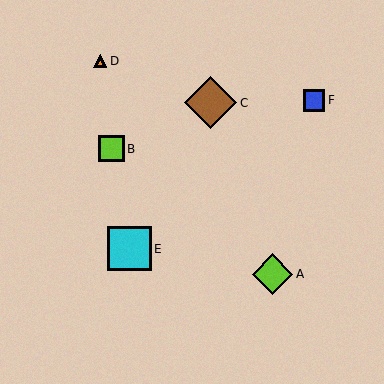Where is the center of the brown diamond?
The center of the brown diamond is at (210, 103).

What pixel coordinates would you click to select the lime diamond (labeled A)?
Click at (273, 274) to select the lime diamond A.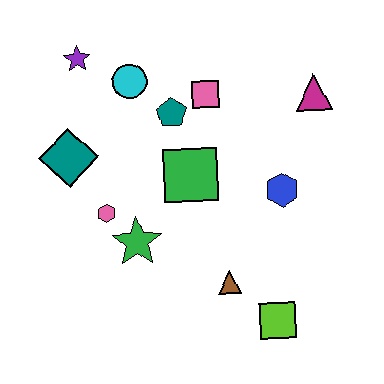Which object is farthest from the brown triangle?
The purple star is farthest from the brown triangle.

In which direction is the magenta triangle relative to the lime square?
The magenta triangle is above the lime square.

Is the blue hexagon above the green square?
No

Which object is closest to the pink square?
The teal pentagon is closest to the pink square.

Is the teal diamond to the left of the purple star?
Yes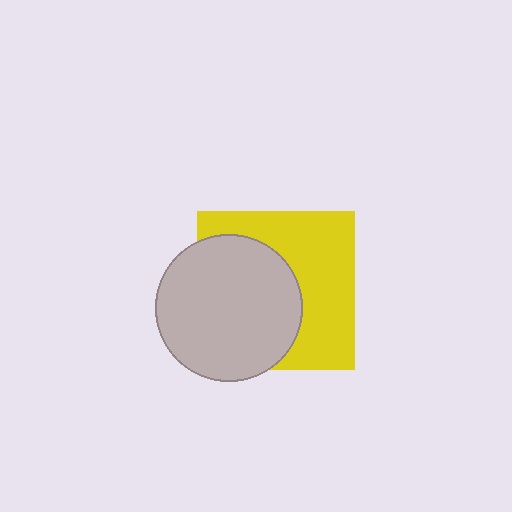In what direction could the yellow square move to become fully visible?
The yellow square could move right. That would shift it out from behind the light gray circle entirely.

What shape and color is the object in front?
The object in front is a light gray circle.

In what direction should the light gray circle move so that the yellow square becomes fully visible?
The light gray circle should move left. That is the shortest direction to clear the overlap and leave the yellow square fully visible.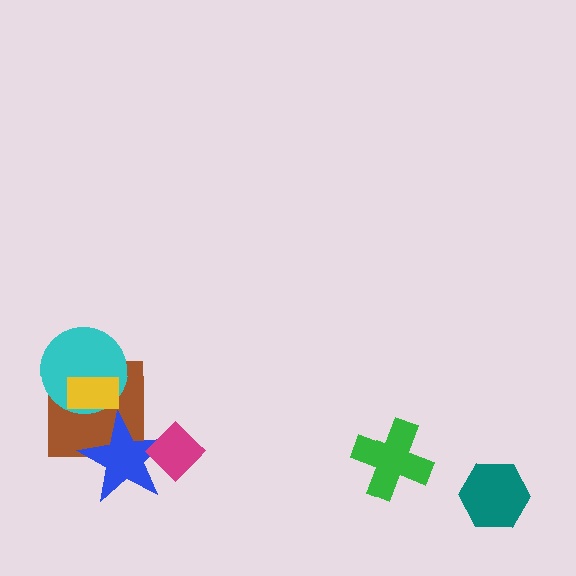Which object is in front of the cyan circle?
The yellow rectangle is in front of the cyan circle.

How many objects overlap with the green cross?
0 objects overlap with the green cross.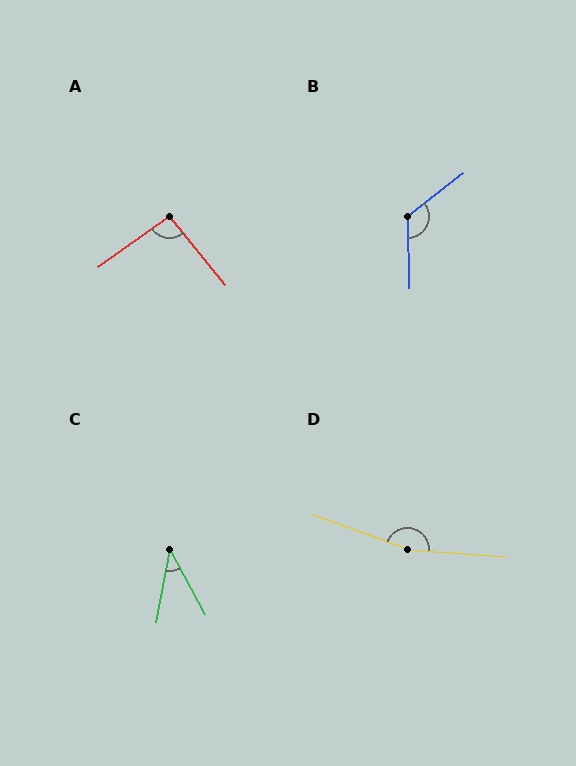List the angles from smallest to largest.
C (39°), A (93°), B (127°), D (164°).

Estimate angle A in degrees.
Approximately 93 degrees.